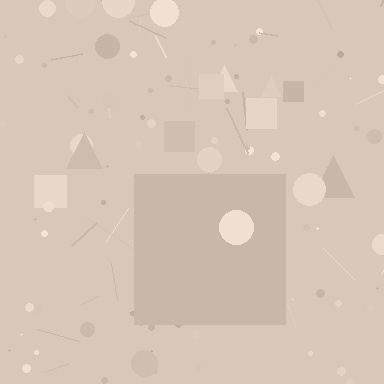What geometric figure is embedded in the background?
A square is embedded in the background.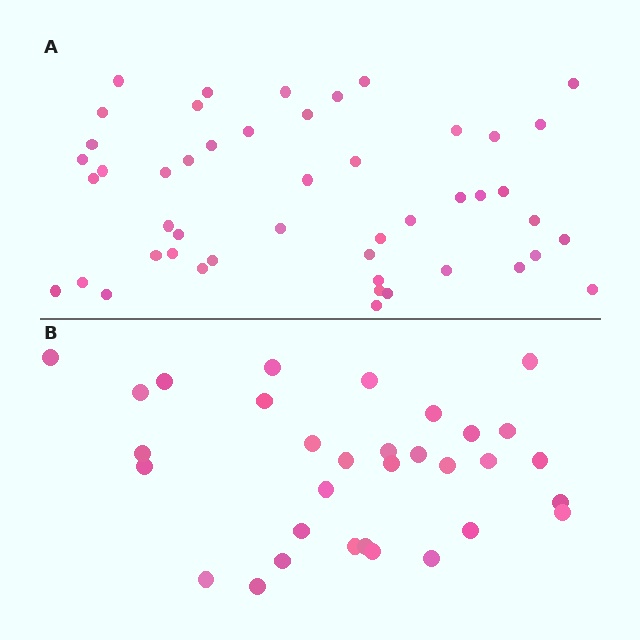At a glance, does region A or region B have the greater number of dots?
Region A (the top region) has more dots.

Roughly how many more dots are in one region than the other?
Region A has approximately 15 more dots than region B.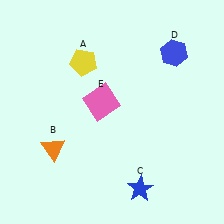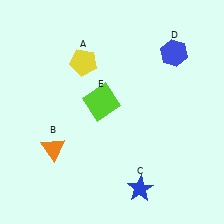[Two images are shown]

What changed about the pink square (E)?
In Image 1, E is pink. In Image 2, it changed to lime.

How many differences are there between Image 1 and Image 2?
There is 1 difference between the two images.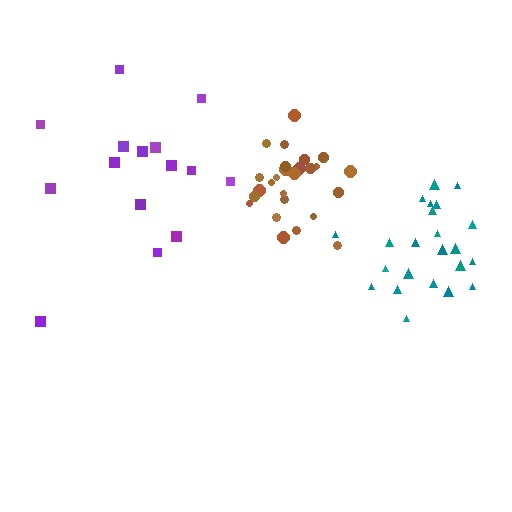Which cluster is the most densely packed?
Brown.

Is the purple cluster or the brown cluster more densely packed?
Brown.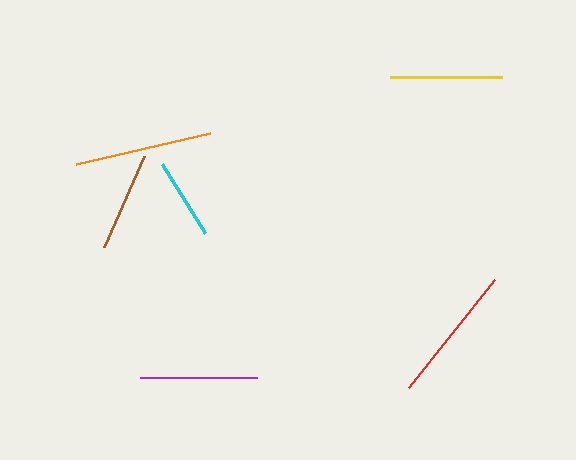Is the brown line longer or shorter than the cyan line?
The brown line is longer than the cyan line.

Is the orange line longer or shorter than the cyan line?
The orange line is longer than the cyan line.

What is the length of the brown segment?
The brown segment is approximately 99 pixels long.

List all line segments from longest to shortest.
From longest to shortest: red, orange, purple, yellow, brown, cyan.